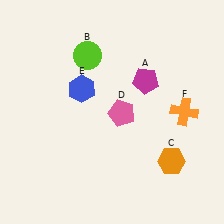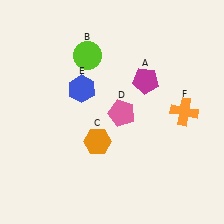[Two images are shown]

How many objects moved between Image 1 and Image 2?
1 object moved between the two images.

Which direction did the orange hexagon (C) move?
The orange hexagon (C) moved left.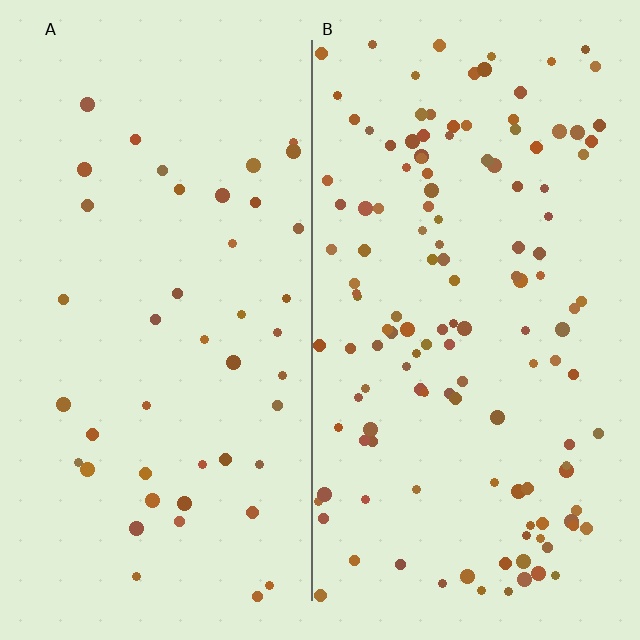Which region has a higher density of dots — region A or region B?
B (the right).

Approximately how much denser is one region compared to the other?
Approximately 3.0× — region B over region A.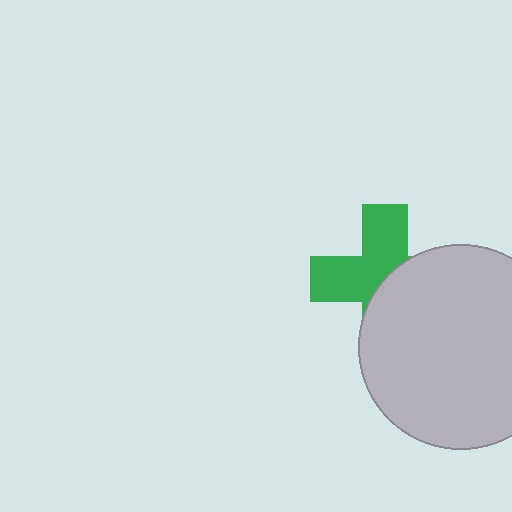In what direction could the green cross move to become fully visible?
The green cross could move toward the upper-left. That would shift it out from behind the light gray circle entirely.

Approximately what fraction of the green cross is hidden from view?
Roughly 49% of the green cross is hidden behind the light gray circle.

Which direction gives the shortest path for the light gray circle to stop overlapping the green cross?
Moving toward the lower-right gives the shortest separation.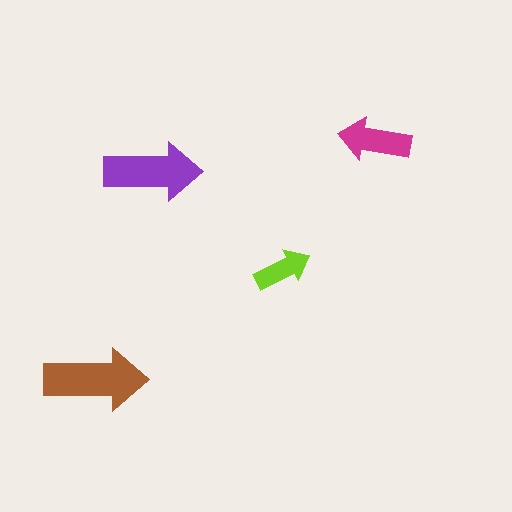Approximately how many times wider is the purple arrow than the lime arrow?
About 1.5 times wider.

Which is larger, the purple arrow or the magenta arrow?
The purple one.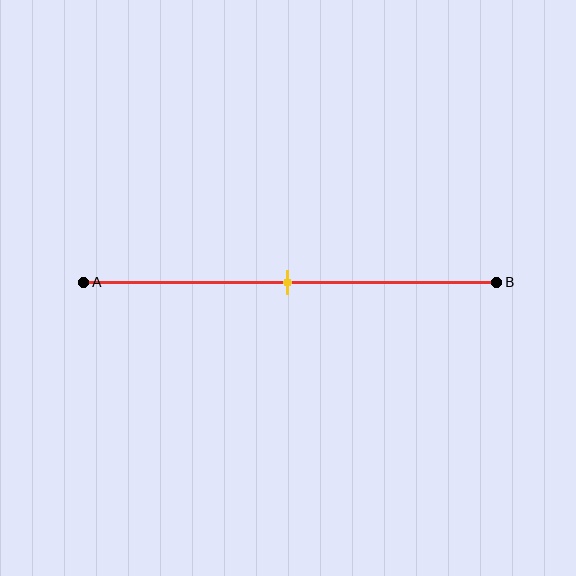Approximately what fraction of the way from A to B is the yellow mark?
The yellow mark is approximately 50% of the way from A to B.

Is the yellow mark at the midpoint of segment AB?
Yes, the mark is approximately at the midpoint.